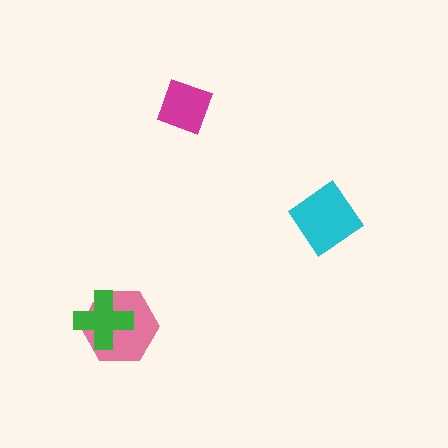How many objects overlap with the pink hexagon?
1 object overlaps with the pink hexagon.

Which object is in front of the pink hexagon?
The green cross is in front of the pink hexagon.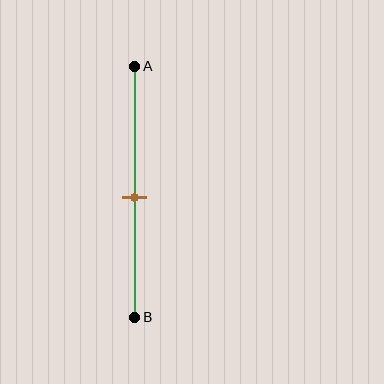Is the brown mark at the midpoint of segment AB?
Yes, the mark is approximately at the midpoint.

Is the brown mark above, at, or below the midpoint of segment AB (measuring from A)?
The brown mark is approximately at the midpoint of segment AB.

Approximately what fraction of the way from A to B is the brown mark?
The brown mark is approximately 50% of the way from A to B.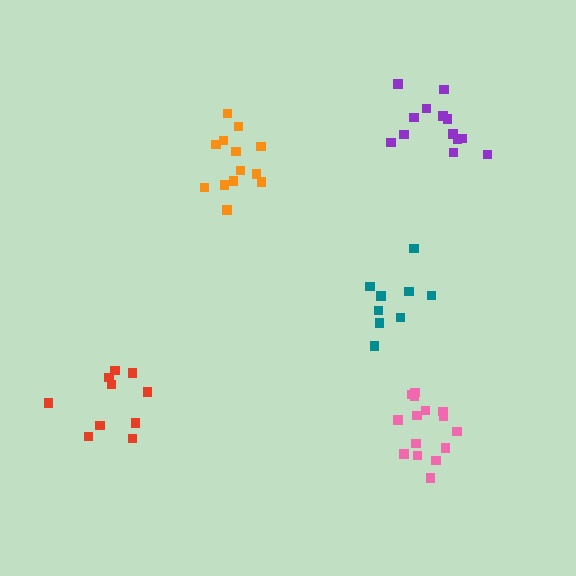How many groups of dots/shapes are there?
There are 5 groups.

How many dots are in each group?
Group 1: 9 dots, Group 2: 15 dots, Group 3: 13 dots, Group 4: 10 dots, Group 5: 13 dots (60 total).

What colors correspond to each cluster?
The clusters are colored: teal, pink, orange, red, purple.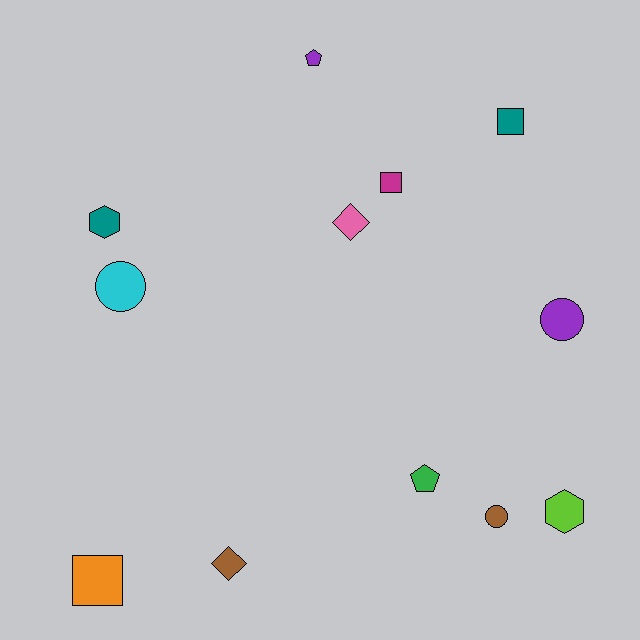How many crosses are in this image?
There are no crosses.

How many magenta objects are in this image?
There is 1 magenta object.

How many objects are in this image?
There are 12 objects.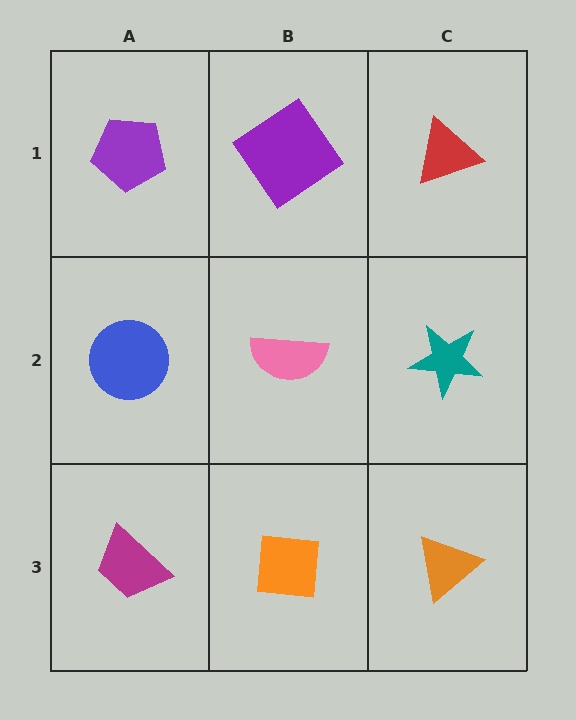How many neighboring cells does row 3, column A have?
2.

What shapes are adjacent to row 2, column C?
A red triangle (row 1, column C), an orange triangle (row 3, column C), a pink semicircle (row 2, column B).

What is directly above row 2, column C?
A red triangle.